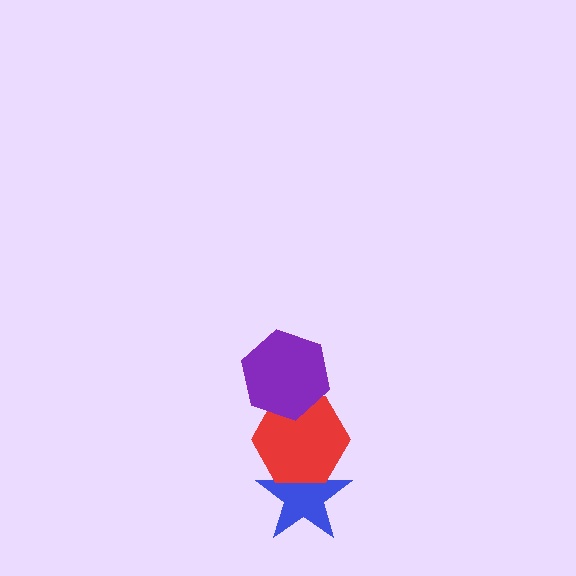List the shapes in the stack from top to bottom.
From top to bottom: the purple hexagon, the red hexagon, the blue star.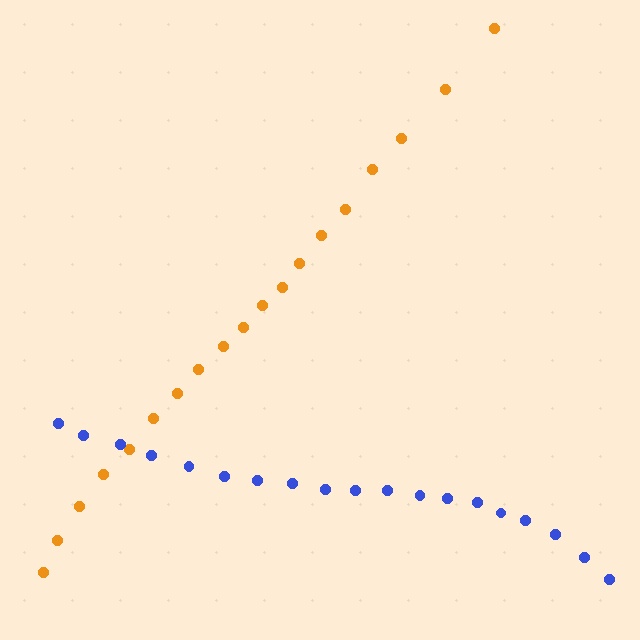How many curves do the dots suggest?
There are 2 distinct paths.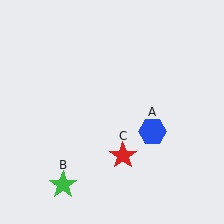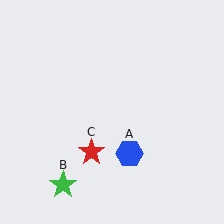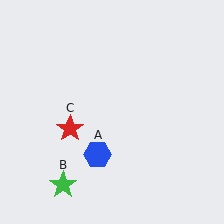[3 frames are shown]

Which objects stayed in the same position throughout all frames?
Green star (object B) remained stationary.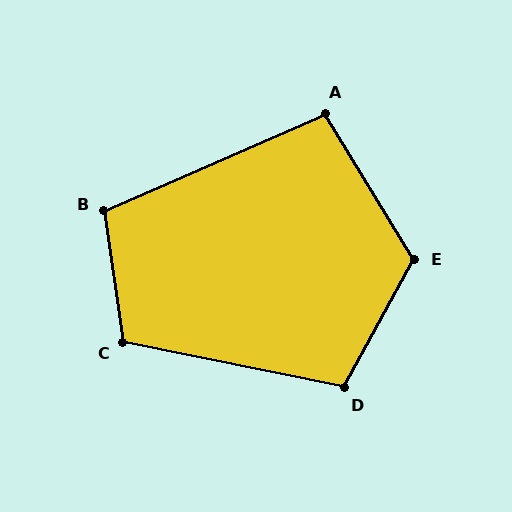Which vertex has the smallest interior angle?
A, at approximately 98 degrees.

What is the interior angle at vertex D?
Approximately 107 degrees (obtuse).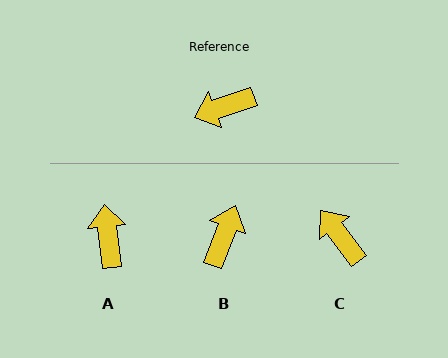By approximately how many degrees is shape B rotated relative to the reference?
Approximately 130 degrees clockwise.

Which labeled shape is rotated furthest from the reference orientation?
B, about 130 degrees away.